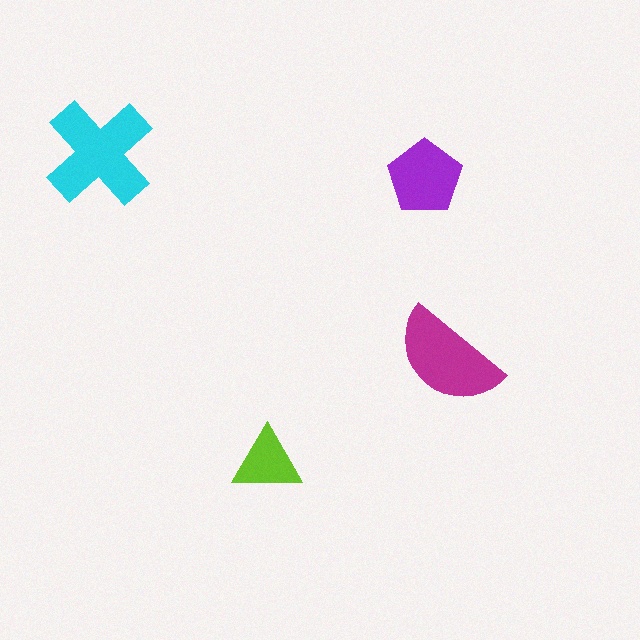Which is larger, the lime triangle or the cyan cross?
The cyan cross.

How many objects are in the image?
There are 4 objects in the image.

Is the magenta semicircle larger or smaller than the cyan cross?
Smaller.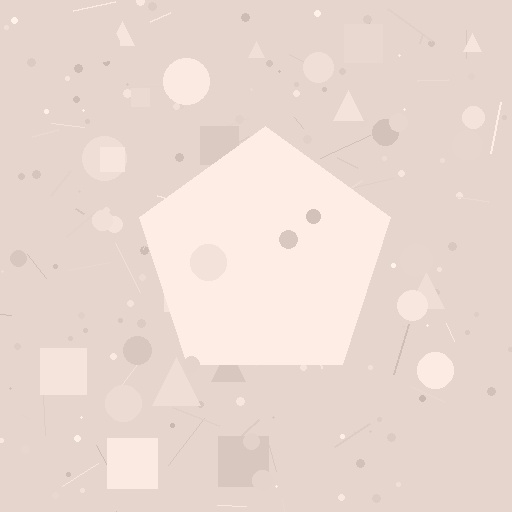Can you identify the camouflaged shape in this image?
The camouflaged shape is a pentagon.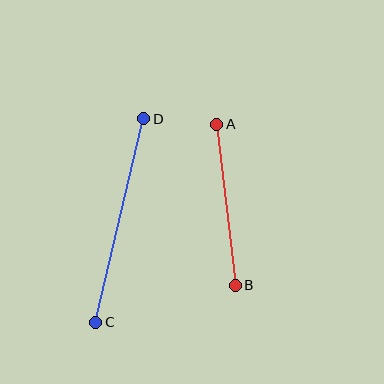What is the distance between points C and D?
The distance is approximately 209 pixels.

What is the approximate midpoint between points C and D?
The midpoint is at approximately (120, 220) pixels.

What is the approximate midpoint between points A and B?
The midpoint is at approximately (226, 205) pixels.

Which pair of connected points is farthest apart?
Points C and D are farthest apart.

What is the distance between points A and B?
The distance is approximately 162 pixels.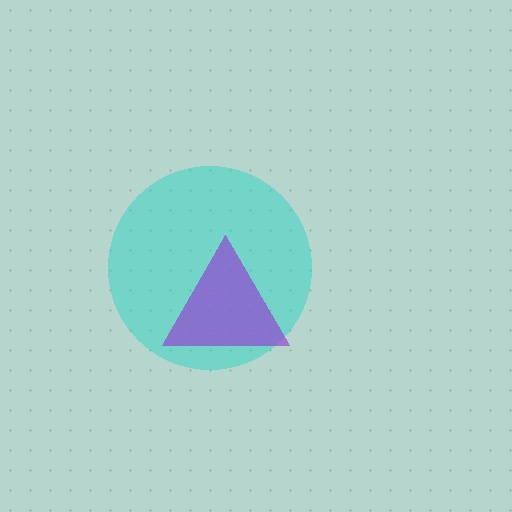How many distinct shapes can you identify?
There are 2 distinct shapes: a cyan circle, a purple triangle.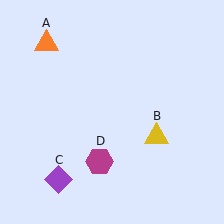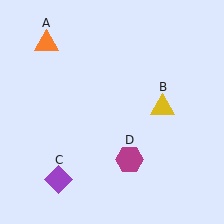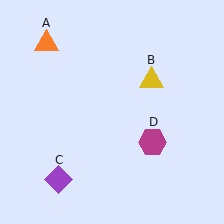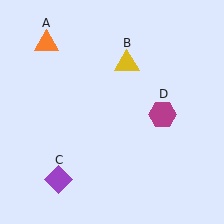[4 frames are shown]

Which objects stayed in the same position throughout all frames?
Orange triangle (object A) and purple diamond (object C) remained stationary.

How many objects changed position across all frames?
2 objects changed position: yellow triangle (object B), magenta hexagon (object D).